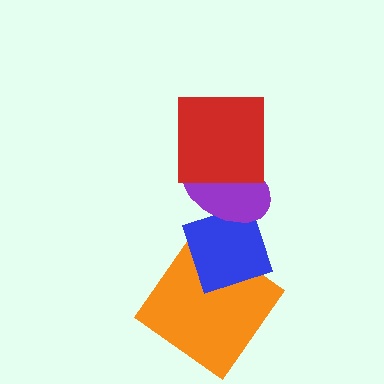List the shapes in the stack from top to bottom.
From top to bottom: the red square, the purple ellipse, the blue diamond, the orange diamond.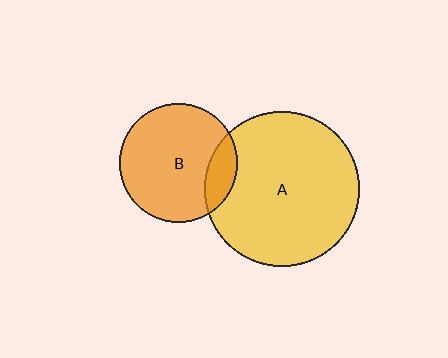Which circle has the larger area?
Circle A (yellow).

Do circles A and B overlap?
Yes.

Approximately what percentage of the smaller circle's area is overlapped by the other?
Approximately 15%.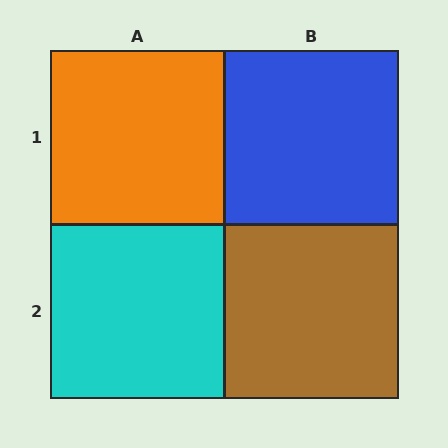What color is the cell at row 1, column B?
Blue.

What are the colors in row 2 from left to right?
Cyan, brown.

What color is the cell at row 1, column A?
Orange.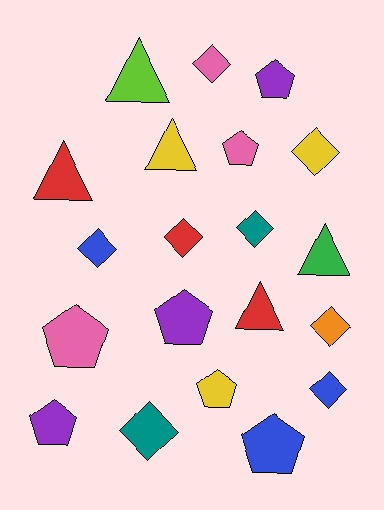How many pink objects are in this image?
There are 3 pink objects.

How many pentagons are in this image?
There are 7 pentagons.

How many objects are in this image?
There are 20 objects.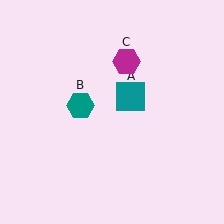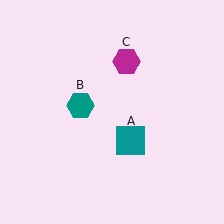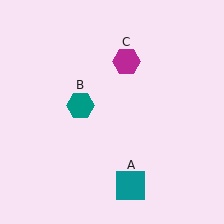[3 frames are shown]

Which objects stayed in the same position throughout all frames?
Teal hexagon (object B) and magenta hexagon (object C) remained stationary.